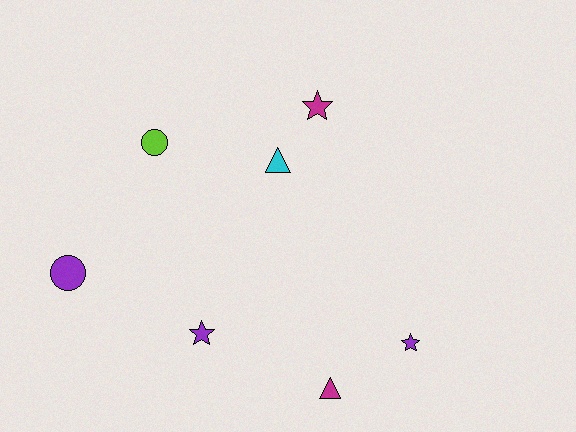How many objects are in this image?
There are 7 objects.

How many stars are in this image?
There are 3 stars.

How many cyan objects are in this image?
There is 1 cyan object.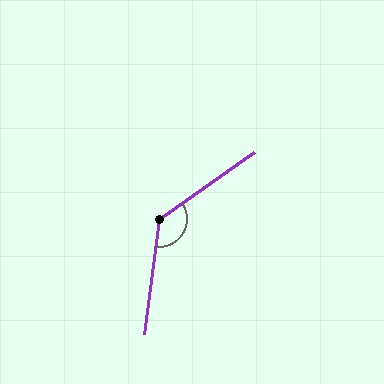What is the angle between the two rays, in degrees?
Approximately 132 degrees.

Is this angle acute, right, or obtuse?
It is obtuse.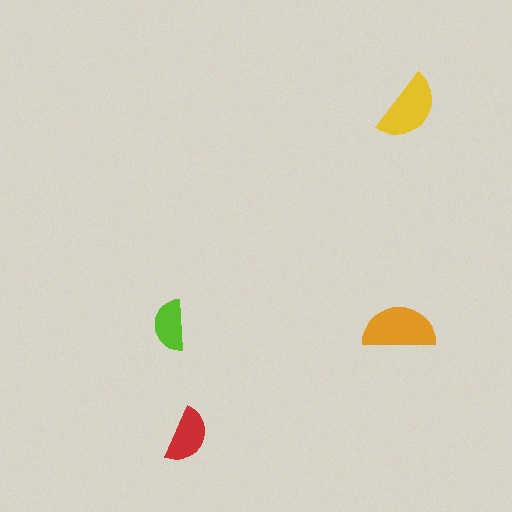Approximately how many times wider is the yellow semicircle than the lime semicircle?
About 1.5 times wider.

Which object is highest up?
The yellow semicircle is topmost.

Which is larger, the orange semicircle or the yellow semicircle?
The orange one.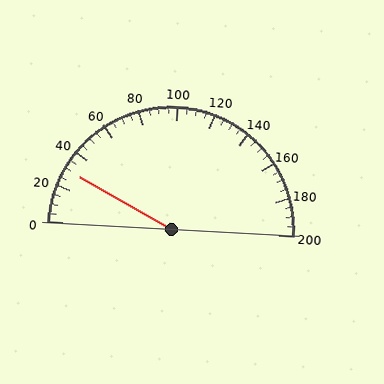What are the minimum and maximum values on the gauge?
The gauge ranges from 0 to 200.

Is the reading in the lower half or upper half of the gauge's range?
The reading is in the lower half of the range (0 to 200).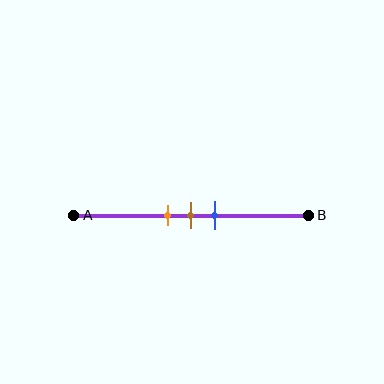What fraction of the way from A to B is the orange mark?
The orange mark is approximately 40% (0.4) of the way from A to B.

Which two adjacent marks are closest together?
The orange and brown marks are the closest adjacent pair.